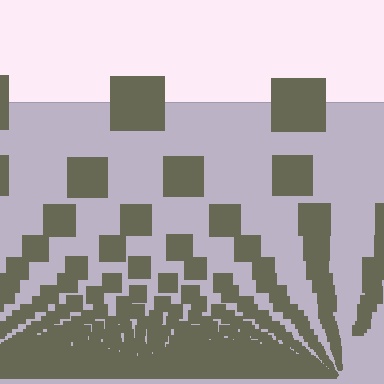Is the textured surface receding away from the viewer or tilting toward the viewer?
The surface appears to tilt toward the viewer. Texture elements get larger and sparser toward the top.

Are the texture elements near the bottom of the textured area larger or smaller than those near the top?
Smaller. The gradient is inverted — elements near the bottom are smaller and denser.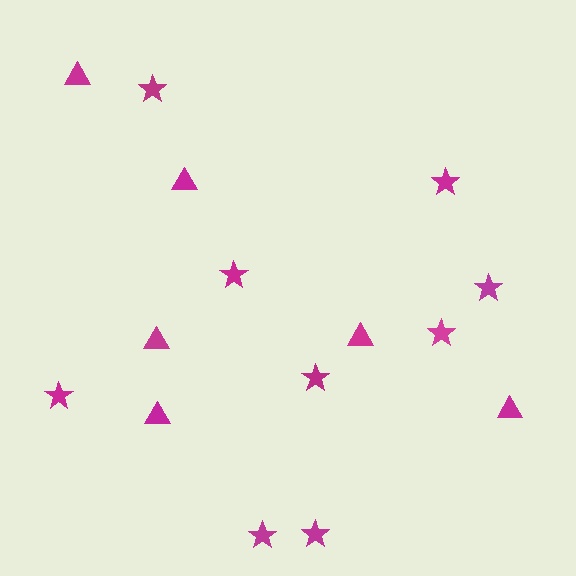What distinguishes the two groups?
There are 2 groups: one group of triangles (6) and one group of stars (9).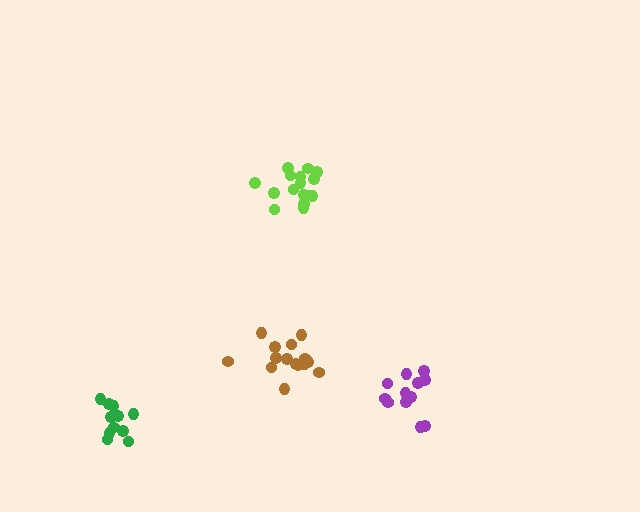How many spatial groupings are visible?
There are 4 spatial groupings.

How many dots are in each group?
Group 1: 15 dots, Group 2: 11 dots, Group 3: 16 dots, Group 4: 12 dots (54 total).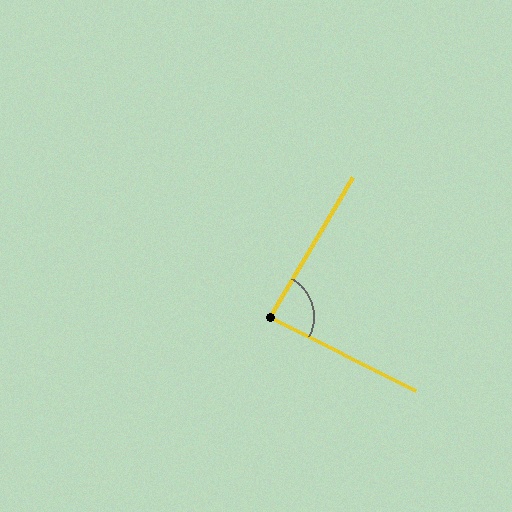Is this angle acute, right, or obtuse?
It is approximately a right angle.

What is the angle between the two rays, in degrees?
Approximately 86 degrees.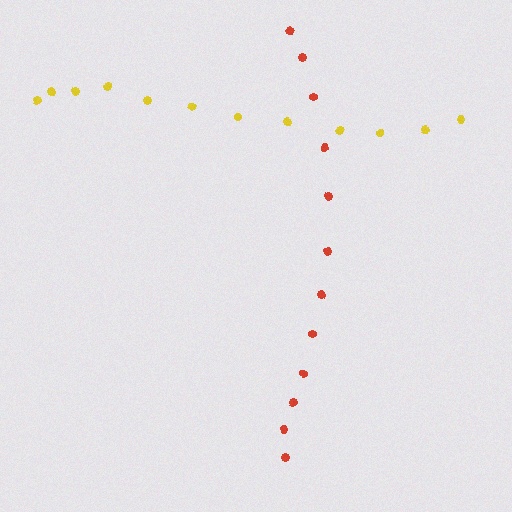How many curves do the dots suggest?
There are 2 distinct paths.